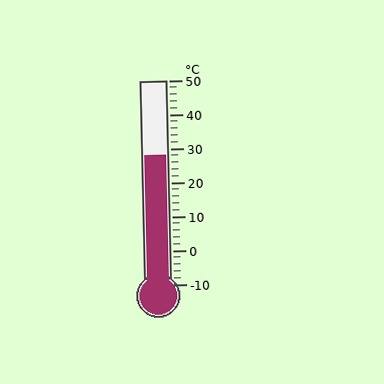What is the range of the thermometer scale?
The thermometer scale ranges from -10°C to 50°C.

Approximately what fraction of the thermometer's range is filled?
The thermometer is filled to approximately 65% of its range.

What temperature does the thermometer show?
The thermometer shows approximately 28°C.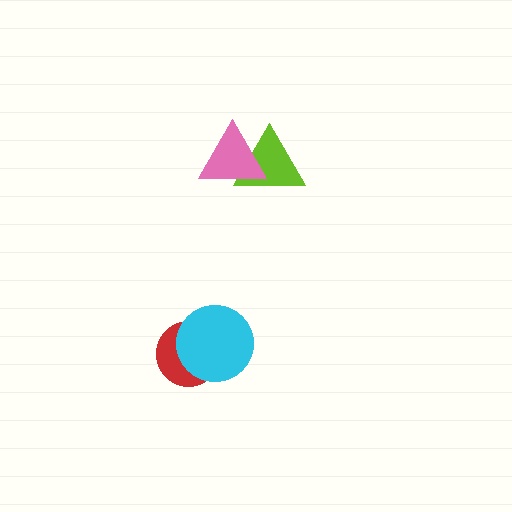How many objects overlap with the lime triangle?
1 object overlaps with the lime triangle.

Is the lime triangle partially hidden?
Yes, it is partially covered by another shape.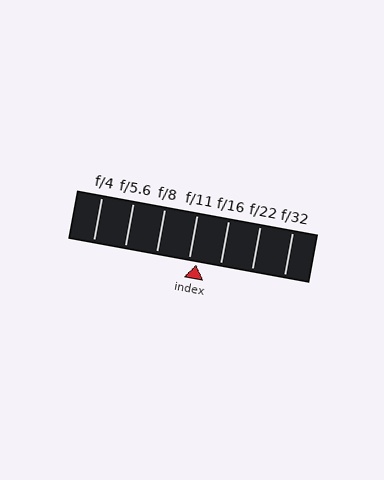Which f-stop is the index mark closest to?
The index mark is closest to f/11.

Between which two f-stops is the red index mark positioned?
The index mark is between f/11 and f/16.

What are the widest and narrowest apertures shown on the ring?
The widest aperture shown is f/4 and the narrowest is f/32.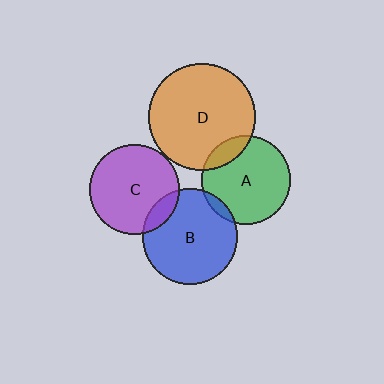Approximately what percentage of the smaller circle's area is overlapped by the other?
Approximately 5%.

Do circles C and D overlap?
Yes.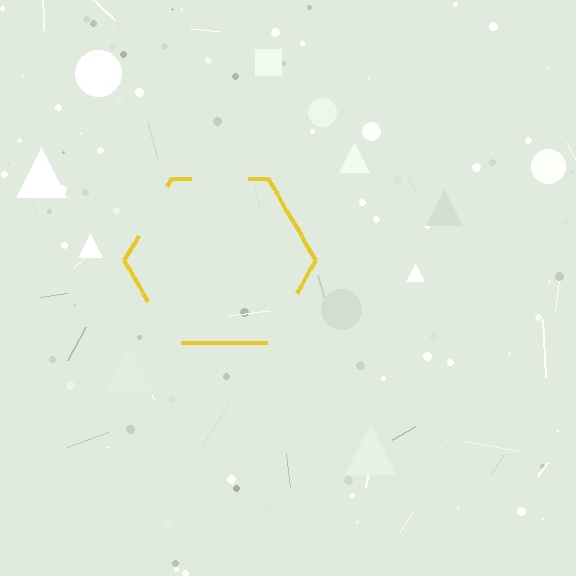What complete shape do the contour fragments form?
The contour fragments form a hexagon.